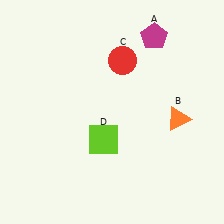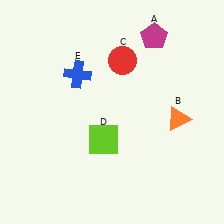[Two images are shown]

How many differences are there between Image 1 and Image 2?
There is 1 difference between the two images.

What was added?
A blue cross (E) was added in Image 2.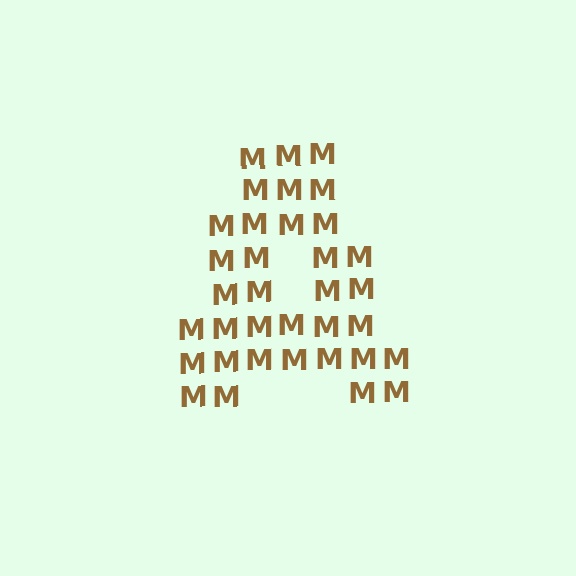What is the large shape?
The large shape is the letter A.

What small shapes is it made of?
It is made of small letter M's.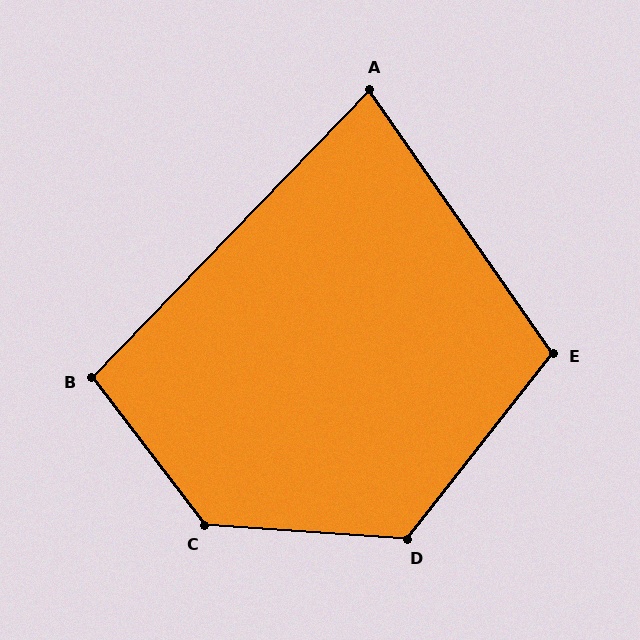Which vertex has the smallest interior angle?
A, at approximately 79 degrees.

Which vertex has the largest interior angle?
C, at approximately 131 degrees.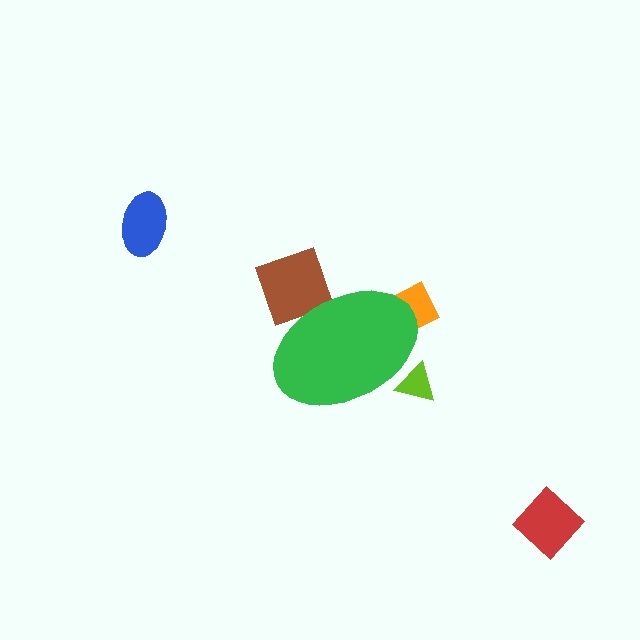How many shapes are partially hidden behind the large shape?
3 shapes are partially hidden.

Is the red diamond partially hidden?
No, the red diamond is fully visible.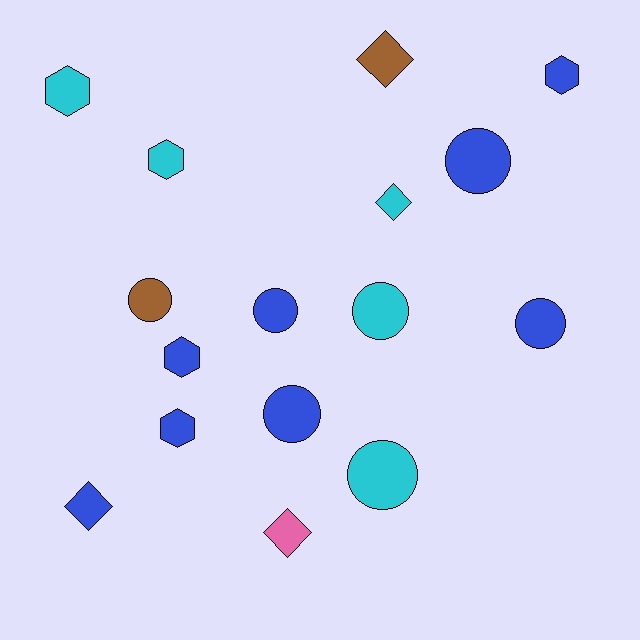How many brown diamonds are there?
There is 1 brown diamond.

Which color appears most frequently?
Blue, with 8 objects.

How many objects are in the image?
There are 16 objects.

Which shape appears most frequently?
Circle, with 7 objects.